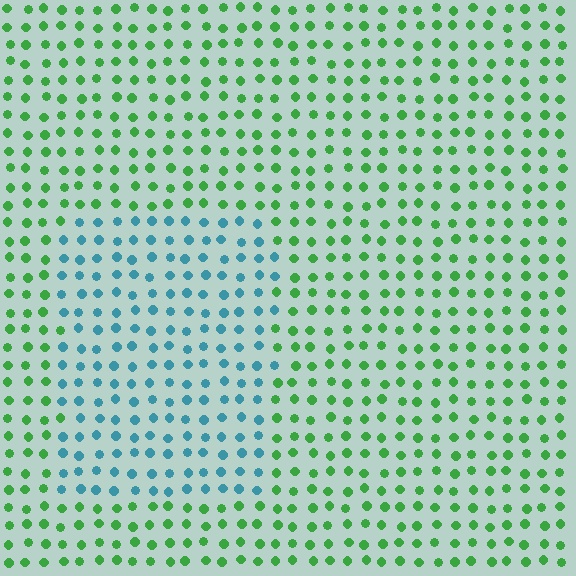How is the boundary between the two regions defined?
The boundary is defined purely by a slight shift in hue (about 67 degrees). Spacing, size, and orientation are identical on both sides.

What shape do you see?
I see a rectangle.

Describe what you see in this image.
The image is filled with small green elements in a uniform arrangement. A rectangle-shaped region is visible where the elements are tinted to a slightly different hue, forming a subtle color boundary.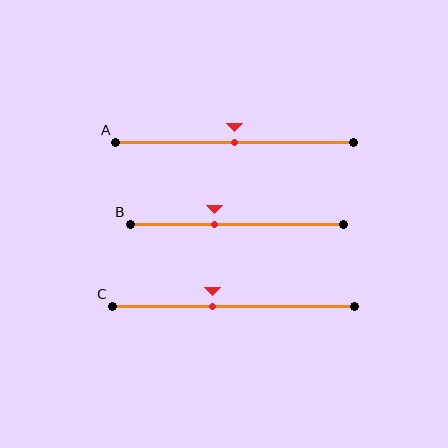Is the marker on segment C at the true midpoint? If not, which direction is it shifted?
No, the marker on segment C is shifted to the left by about 9% of the segment length.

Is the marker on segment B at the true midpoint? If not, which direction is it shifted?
No, the marker on segment B is shifted to the left by about 11% of the segment length.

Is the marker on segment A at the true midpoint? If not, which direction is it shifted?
Yes, the marker on segment A is at the true midpoint.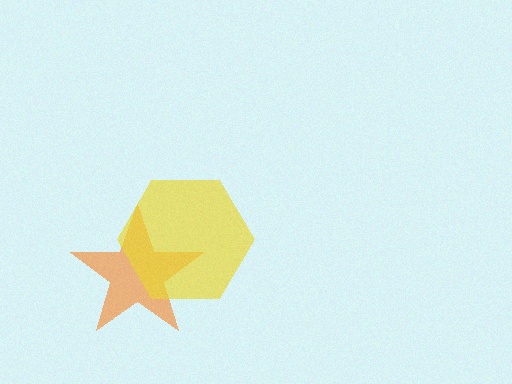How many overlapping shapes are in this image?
There are 2 overlapping shapes in the image.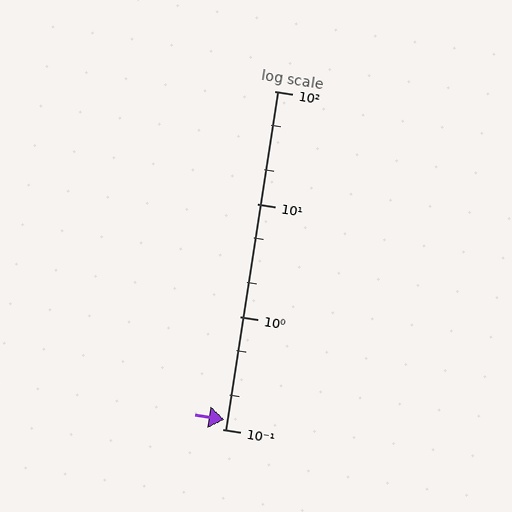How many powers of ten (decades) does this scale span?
The scale spans 3 decades, from 0.1 to 100.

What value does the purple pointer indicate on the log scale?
The pointer indicates approximately 0.12.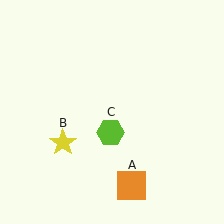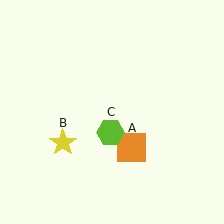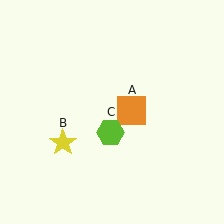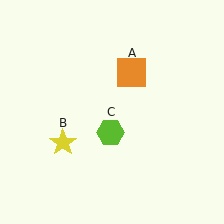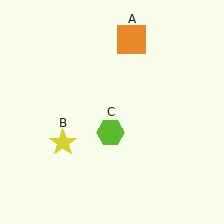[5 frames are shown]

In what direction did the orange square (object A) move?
The orange square (object A) moved up.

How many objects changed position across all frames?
1 object changed position: orange square (object A).